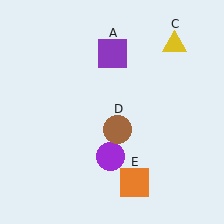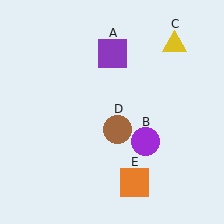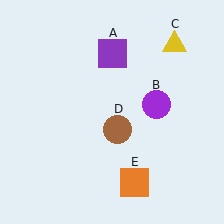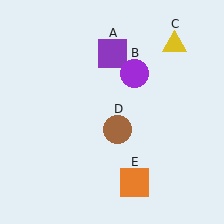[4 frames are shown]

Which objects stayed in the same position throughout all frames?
Purple square (object A) and yellow triangle (object C) and brown circle (object D) and orange square (object E) remained stationary.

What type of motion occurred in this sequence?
The purple circle (object B) rotated counterclockwise around the center of the scene.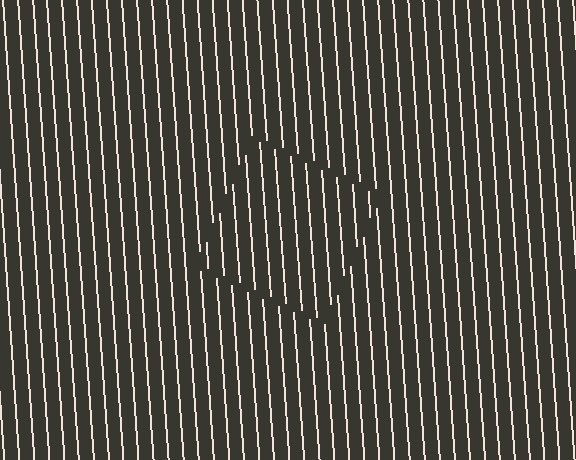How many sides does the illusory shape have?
4 sides — the line-ends trace a square.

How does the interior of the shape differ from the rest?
The interior of the shape contains the same grating, shifted by half a period — the contour is defined by the phase discontinuity where line-ends from the inner and outer gratings abut.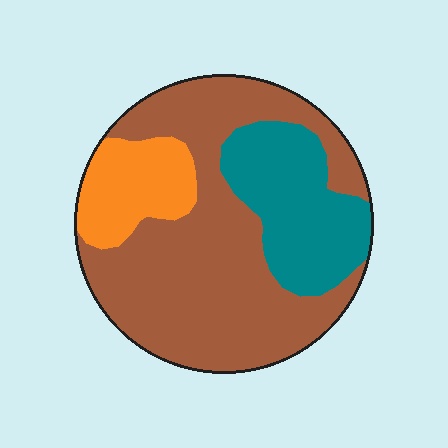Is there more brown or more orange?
Brown.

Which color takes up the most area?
Brown, at roughly 60%.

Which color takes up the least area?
Orange, at roughly 15%.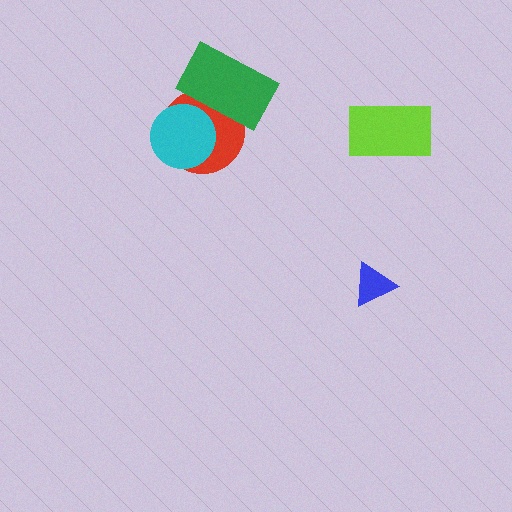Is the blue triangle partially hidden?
No, no other shape covers it.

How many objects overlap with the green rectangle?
2 objects overlap with the green rectangle.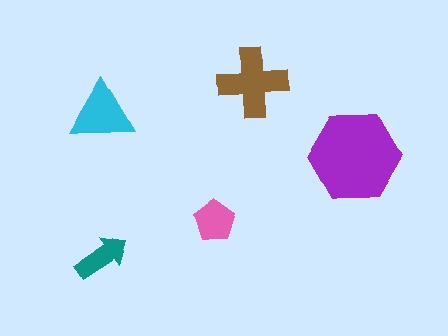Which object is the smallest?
The teal arrow.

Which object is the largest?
The purple hexagon.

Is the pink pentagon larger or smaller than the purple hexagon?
Smaller.